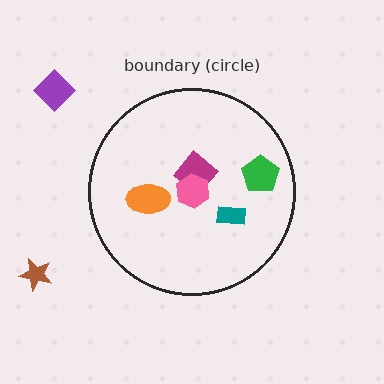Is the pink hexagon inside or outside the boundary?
Inside.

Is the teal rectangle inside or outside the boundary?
Inside.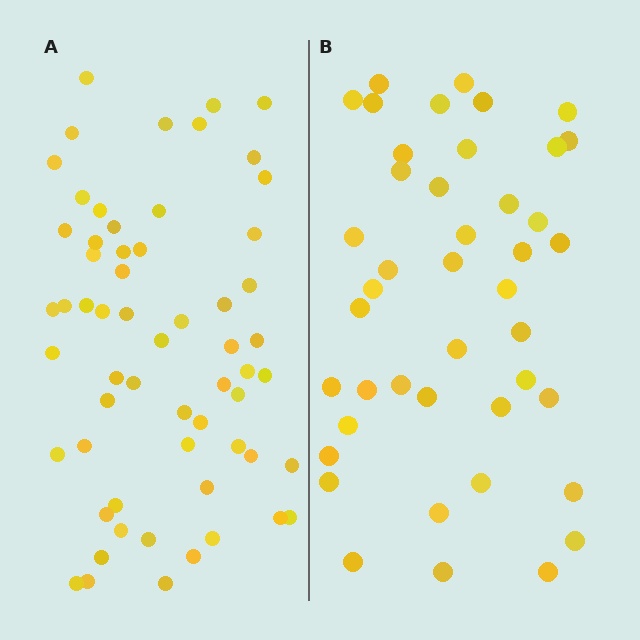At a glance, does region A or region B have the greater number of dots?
Region A (the left region) has more dots.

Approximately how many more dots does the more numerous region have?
Region A has approximately 15 more dots than region B.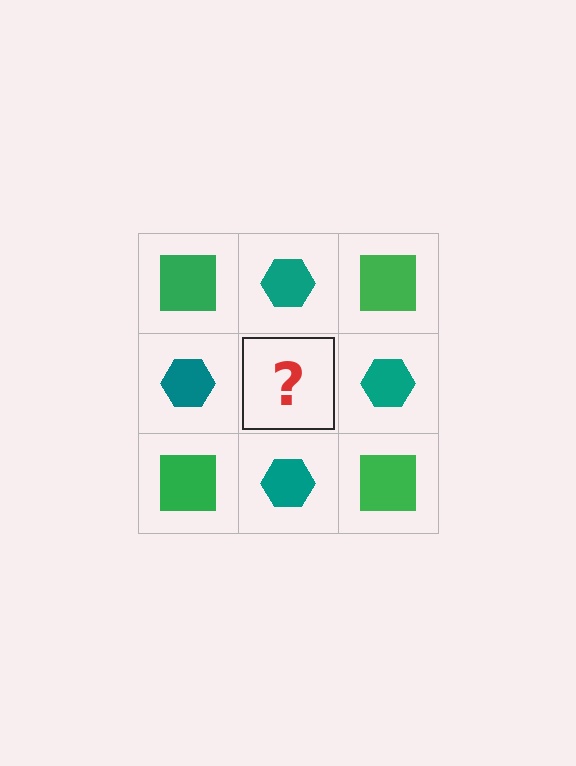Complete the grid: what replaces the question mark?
The question mark should be replaced with a green square.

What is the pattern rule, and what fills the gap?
The rule is that it alternates green square and teal hexagon in a checkerboard pattern. The gap should be filled with a green square.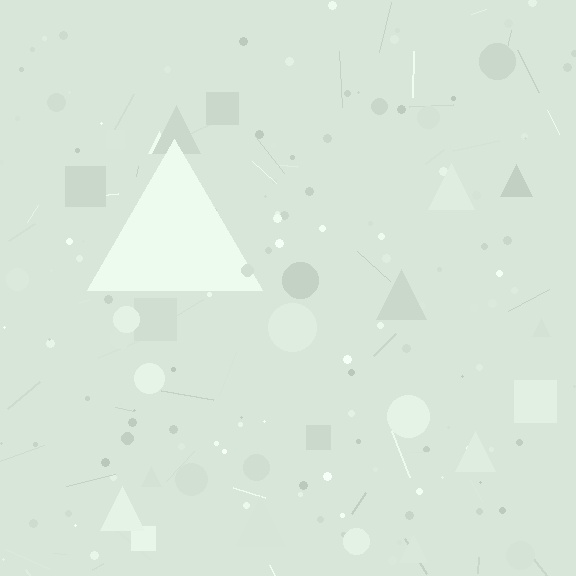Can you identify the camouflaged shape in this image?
The camouflaged shape is a triangle.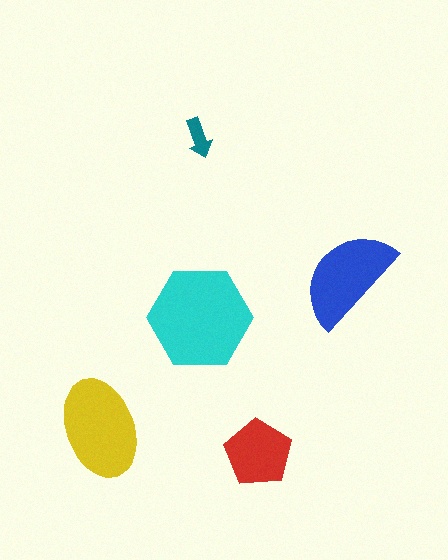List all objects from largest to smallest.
The cyan hexagon, the yellow ellipse, the blue semicircle, the red pentagon, the teal arrow.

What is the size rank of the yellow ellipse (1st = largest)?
2nd.